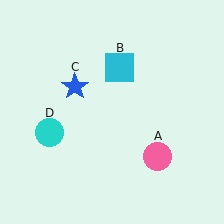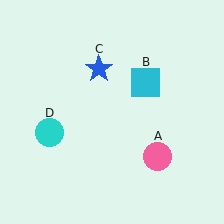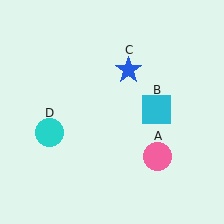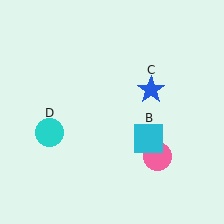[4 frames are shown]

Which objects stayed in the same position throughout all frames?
Pink circle (object A) and cyan circle (object D) remained stationary.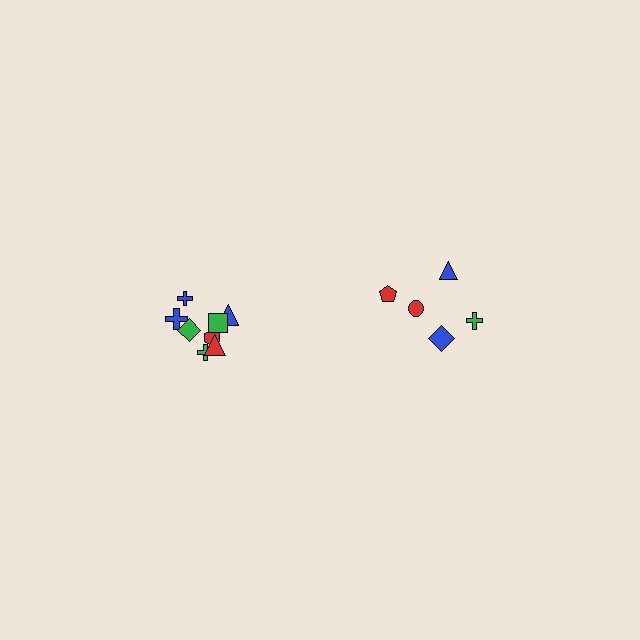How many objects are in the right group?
There are 5 objects.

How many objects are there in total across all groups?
There are 13 objects.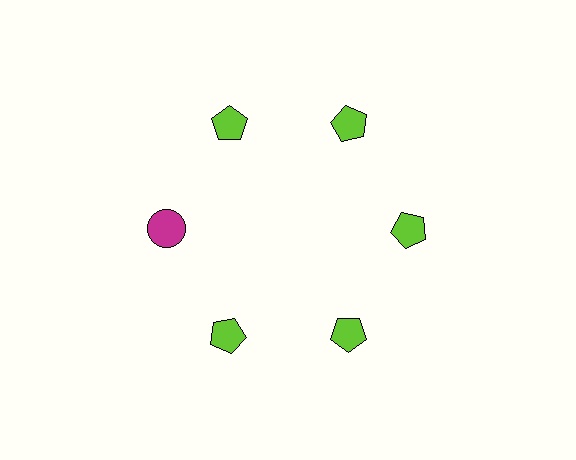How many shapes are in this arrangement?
There are 6 shapes arranged in a ring pattern.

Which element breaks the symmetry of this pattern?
The magenta circle at roughly the 9 o'clock position breaks the symmetry. All other shapes are lime pentagons.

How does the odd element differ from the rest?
It differs in both color (magenta instead of lime) and shape (circle instead of pentagon).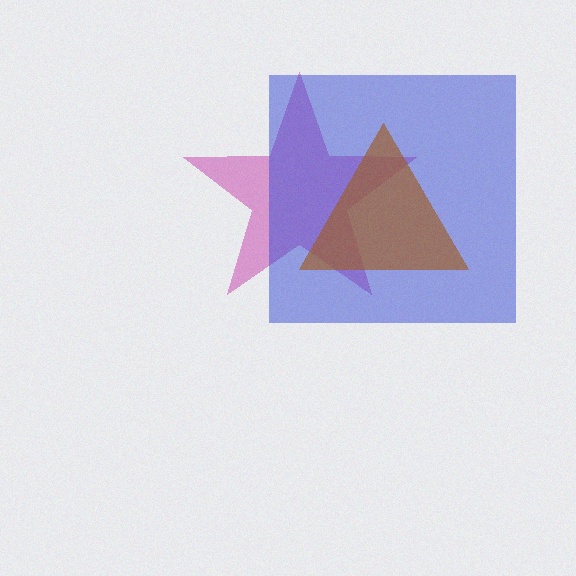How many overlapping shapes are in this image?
There are 3 overlapping shapes in the image.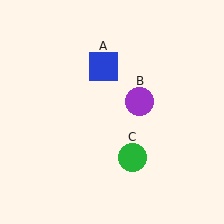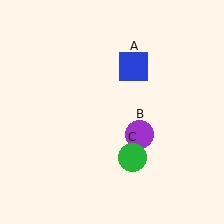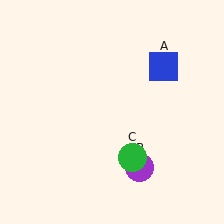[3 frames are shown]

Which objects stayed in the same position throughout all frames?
Green circle (object C) remained stationary.